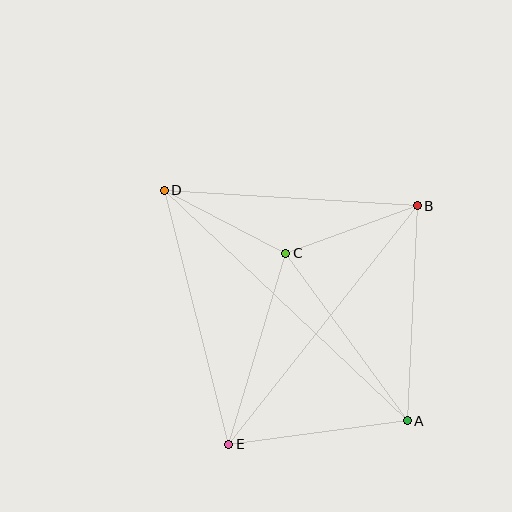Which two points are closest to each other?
Points C and D are closest to each other.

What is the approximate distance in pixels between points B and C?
The distance between B and C is approximately 140 pixels.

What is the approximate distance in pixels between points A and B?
The distance between A and B is approximately 215 pixels.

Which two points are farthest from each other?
Points A and D are farthest from each other.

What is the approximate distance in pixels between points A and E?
The distance between A and E is approximately 180 pixels.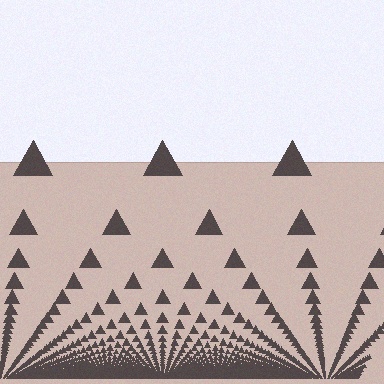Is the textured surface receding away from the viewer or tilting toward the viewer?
The surface appears to tilt toward the viewer. Texture elements get larger and sparser toward the top.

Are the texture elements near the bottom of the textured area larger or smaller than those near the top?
Smaller. The gradient is inverted — elements near the bottom are smaller and denser.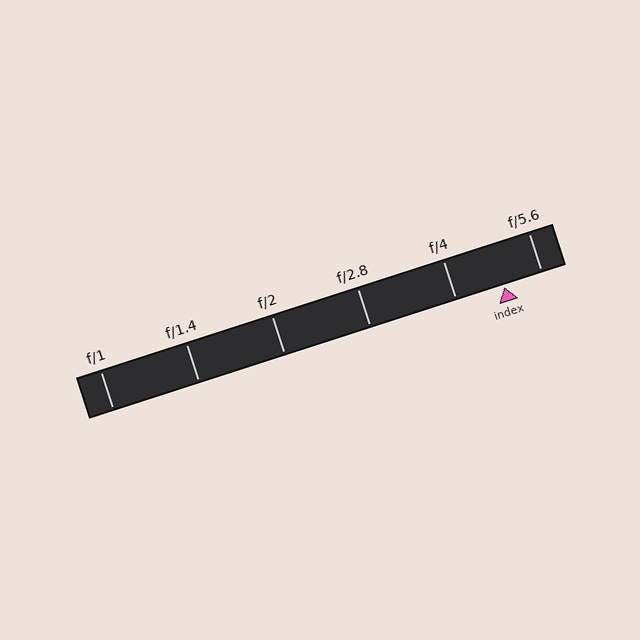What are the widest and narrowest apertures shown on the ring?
The widest aperture shown is f/1 and the narrowest is f/5.6.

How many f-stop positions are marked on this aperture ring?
There are 6 f-stop positions marked.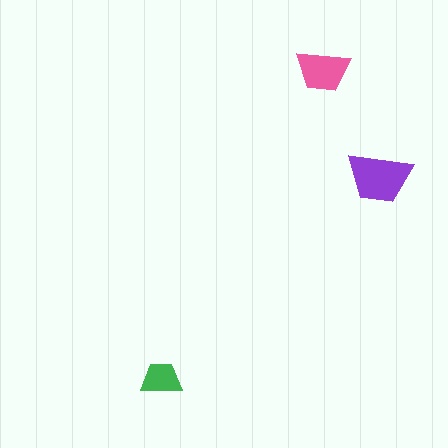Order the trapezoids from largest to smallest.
the purple one, the pink one, the green one.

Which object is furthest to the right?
The purple trapezoid is rightmost.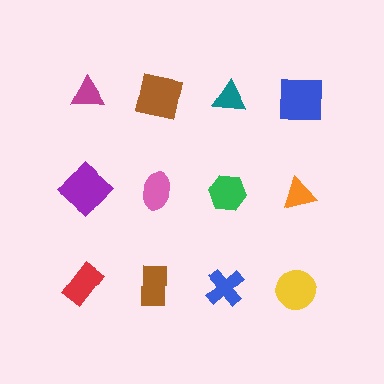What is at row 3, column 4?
A yellow circle.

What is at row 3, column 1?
A red rectangle.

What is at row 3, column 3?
A blue cross.